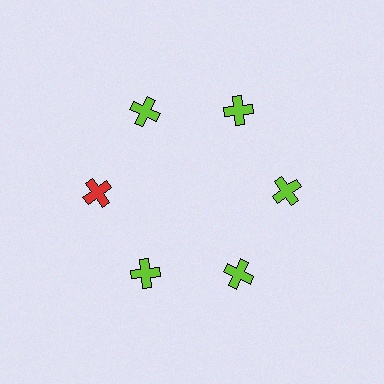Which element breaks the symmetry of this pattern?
The red cross at roughly the 9 o'clock position breaks the symmetry. All other shapes are lime crosses.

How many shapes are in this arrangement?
There are 6 shapes arranged in a ring pattern.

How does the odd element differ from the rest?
It has a different color: red instead of lime.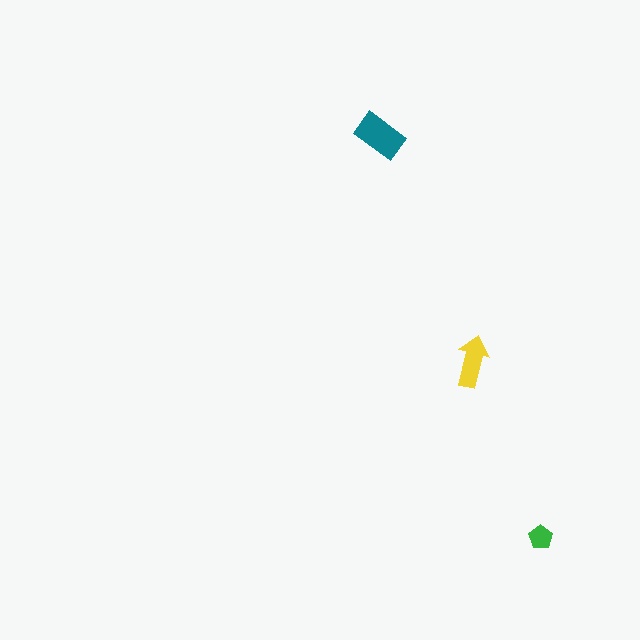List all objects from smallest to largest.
The green pentagon, the yellow arrow, the teal rectangle.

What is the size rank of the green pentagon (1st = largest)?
3rd.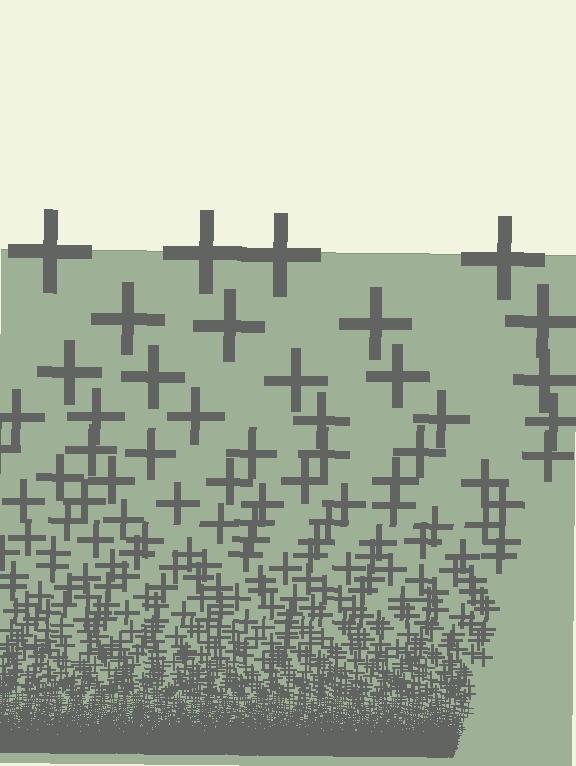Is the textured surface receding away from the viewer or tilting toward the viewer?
The surface appears to tilt toward the viewer. Texture elements get larger and sparser toward the top.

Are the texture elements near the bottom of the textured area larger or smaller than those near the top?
Smaller. The gradient is inverted — elements near the bottom are smaller and denser.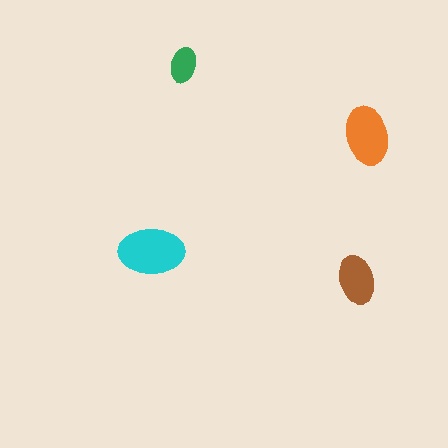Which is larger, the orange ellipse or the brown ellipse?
The orange one.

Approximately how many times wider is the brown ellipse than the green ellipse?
About 1.5 times wider.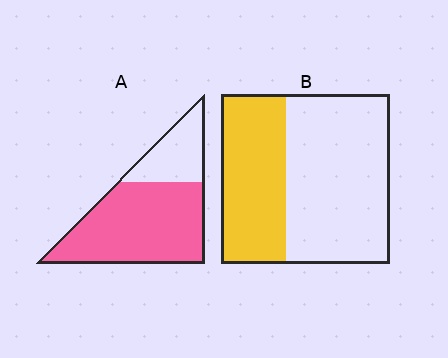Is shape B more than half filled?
No.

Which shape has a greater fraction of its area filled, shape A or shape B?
Shape A.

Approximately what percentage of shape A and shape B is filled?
A is approximately 75% and B is approximately 40%.